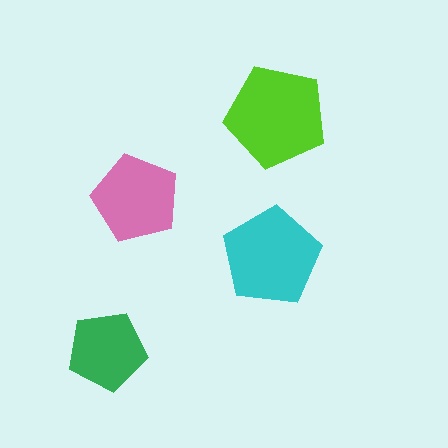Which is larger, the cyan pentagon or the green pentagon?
The cyan one.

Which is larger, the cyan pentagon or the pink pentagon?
The cyan one.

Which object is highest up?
The lime pentagon is topmost.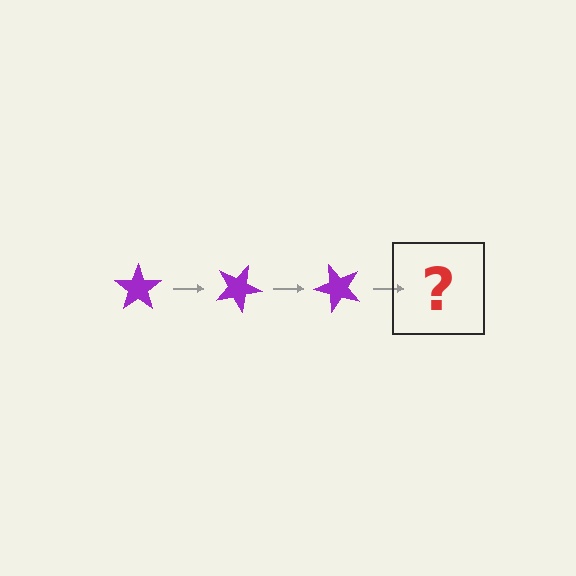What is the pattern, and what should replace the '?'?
The pattern is that the star rotates 25 degrees each step. The '?' should be a purple star rotated 75 degrees.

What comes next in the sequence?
The next element should be a purple star rotated 75 degrees.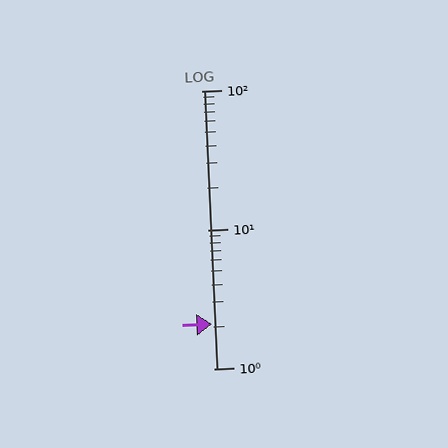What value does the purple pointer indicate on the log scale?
The pointer indicates approximately 2.1.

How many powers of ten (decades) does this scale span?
The scale spans 2 decades, from 1 to 100.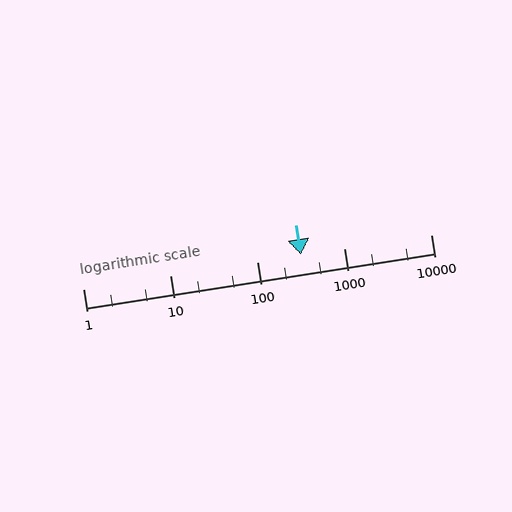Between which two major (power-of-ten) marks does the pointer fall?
The pointer is between 100 and 1000.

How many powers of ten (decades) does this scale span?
The scale spans 4 decades, from 1 to 10000.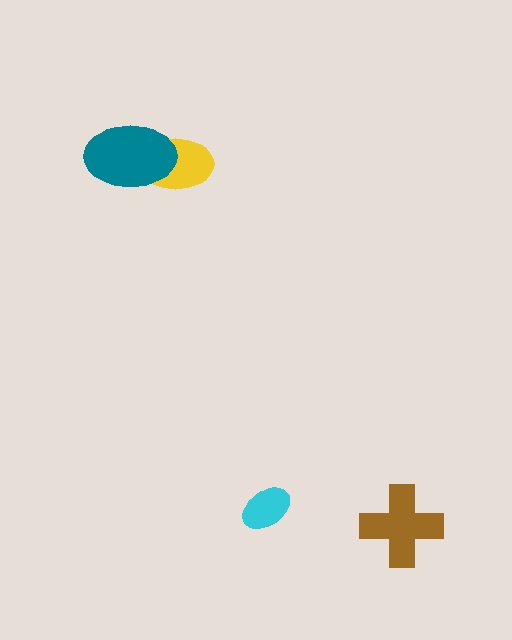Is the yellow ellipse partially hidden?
Yes, it is partially covered by another shape.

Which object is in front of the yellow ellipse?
The teal ellipse is in front of the yellow ellipse.